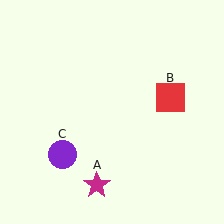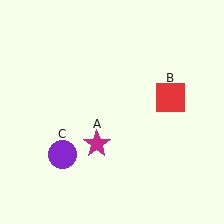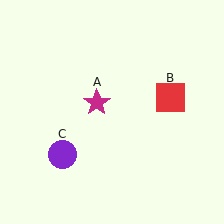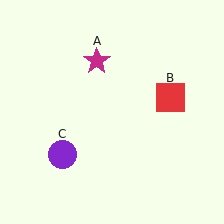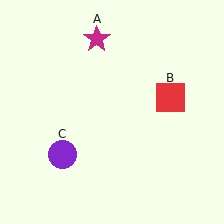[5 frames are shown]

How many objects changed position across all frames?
1 object changed position: magenta star (object A).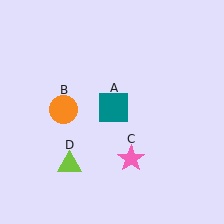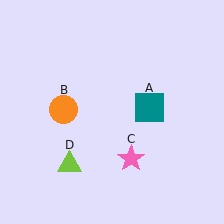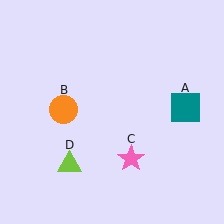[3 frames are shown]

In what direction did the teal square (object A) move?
The teal square (object A) moved right.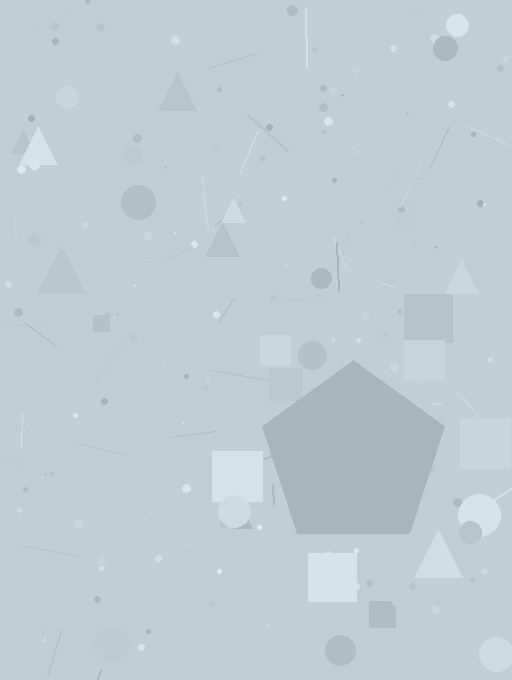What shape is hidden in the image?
A pentagon is hidden in the image.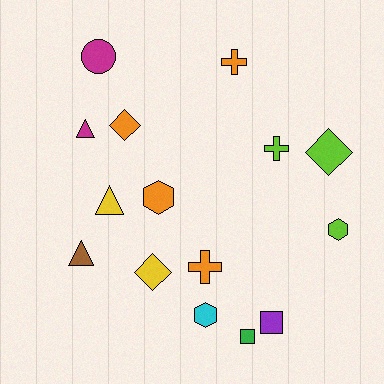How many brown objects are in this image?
There is 1 brown object.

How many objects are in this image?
There are 15 objects.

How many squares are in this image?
There are 2 squares.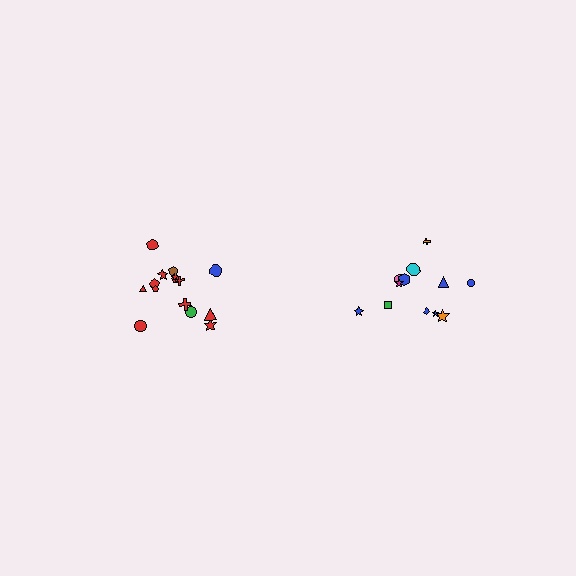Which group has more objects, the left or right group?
The left group.